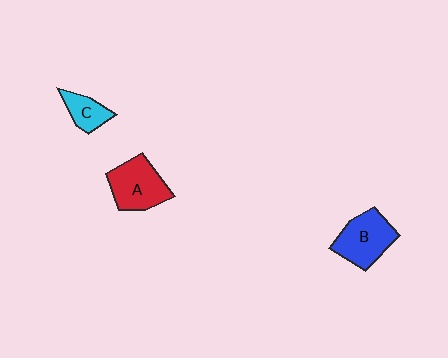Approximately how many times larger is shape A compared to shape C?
Approximately 1.9 times.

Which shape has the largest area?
Shape A (red).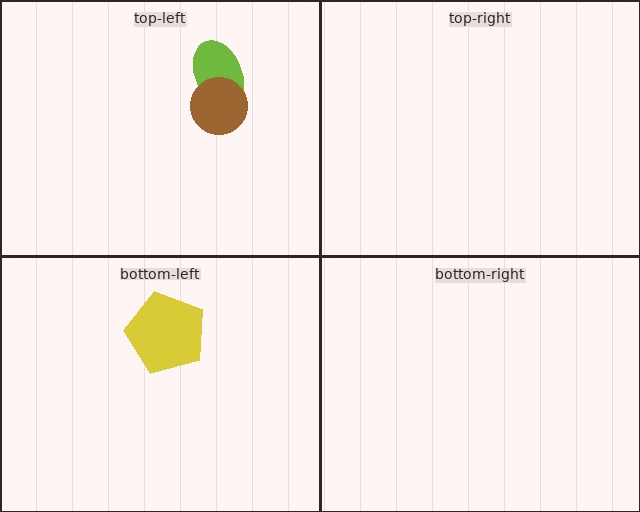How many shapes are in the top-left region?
2.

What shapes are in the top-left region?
The lime ellipse, the brown circle.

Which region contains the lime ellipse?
The top-left region.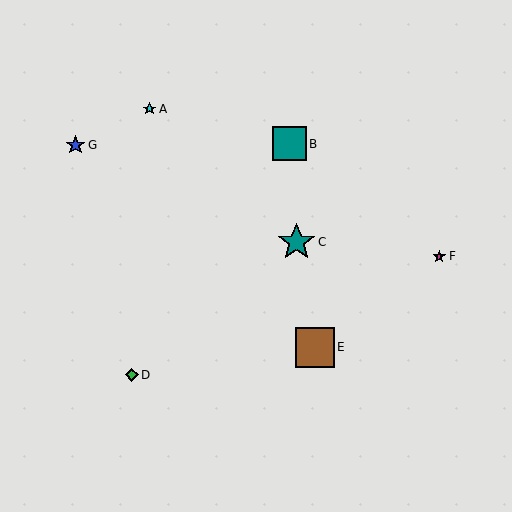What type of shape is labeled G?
Shape G is a blue star.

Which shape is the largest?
The brown square (labeled E) is the largest.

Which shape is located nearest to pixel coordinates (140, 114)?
The cyan star (labeled A) at (150, 109) is nearest to that location.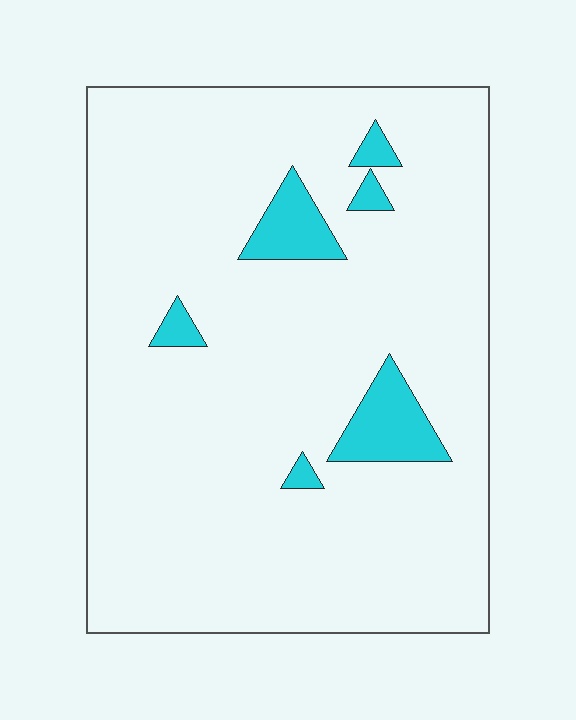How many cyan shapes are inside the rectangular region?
6.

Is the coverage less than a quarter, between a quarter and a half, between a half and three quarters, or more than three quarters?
Less than a quarter.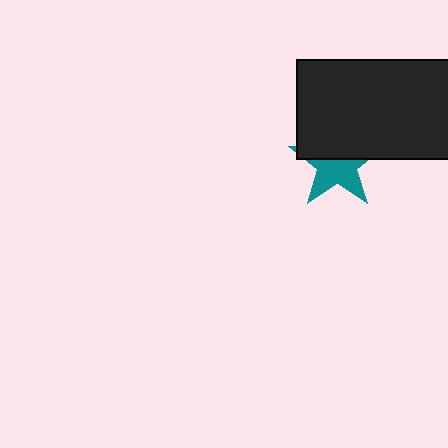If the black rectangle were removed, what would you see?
You would see the complete teal star.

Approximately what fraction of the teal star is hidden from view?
Roughly 48% of the teal star is hidden behind the black rectangle.